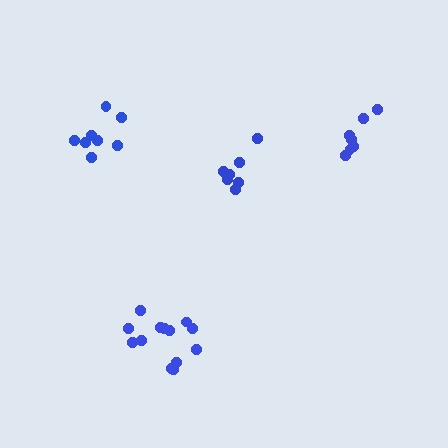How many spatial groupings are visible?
There are 4 spatial groupings.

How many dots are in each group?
Group 1: 8 dots, Group 2: 13 dots, Group 3: 7 dots, Group 4: 7 dots (35 total).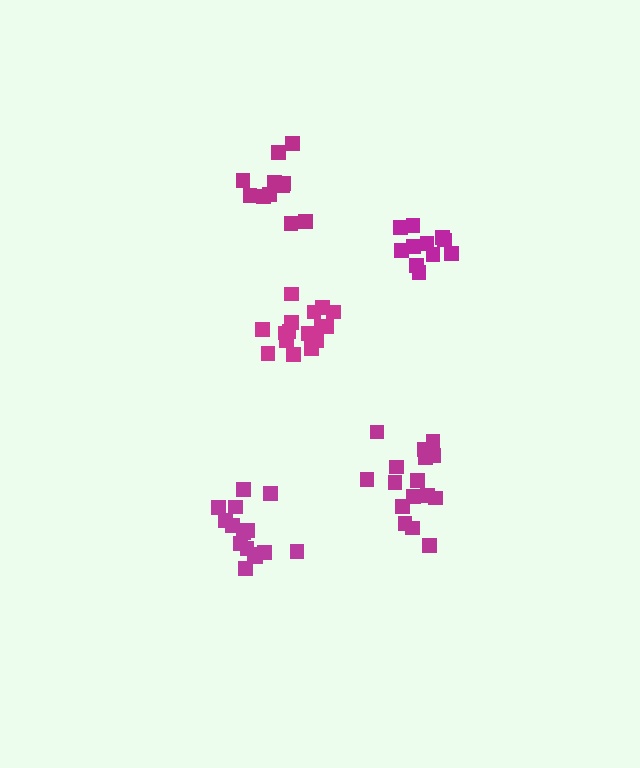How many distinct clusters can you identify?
There are 5 distinct clusters.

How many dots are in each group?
Group 1: 11 dots, Group 2: 15 dots, Group 3: 16 dots, Group 4: 11 dots, Group 5: 16 dots (69 total).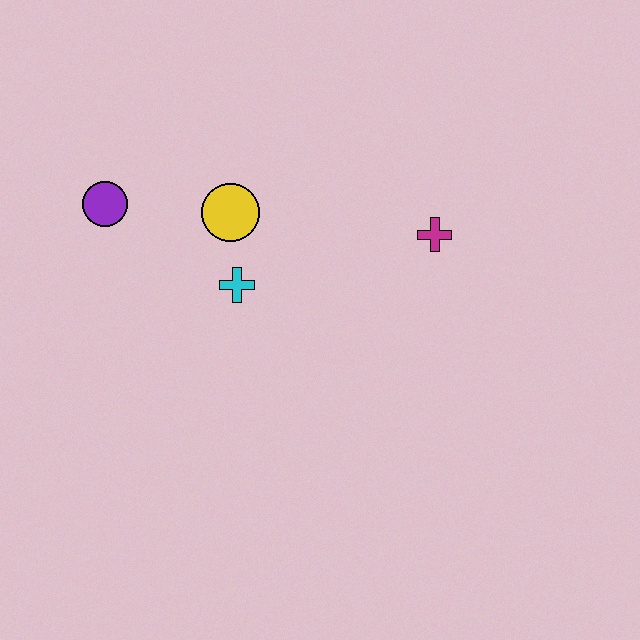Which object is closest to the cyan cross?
The yellow circle is closest to the cyan cross.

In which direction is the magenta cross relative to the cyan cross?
The magenta cross is to the right of the cyan cross.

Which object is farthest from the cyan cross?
The magenta cross is farthest from the cyan cross.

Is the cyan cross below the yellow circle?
Yes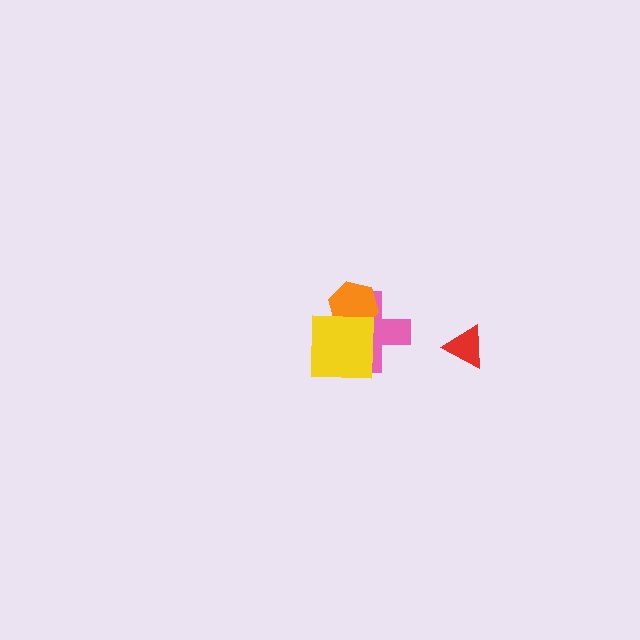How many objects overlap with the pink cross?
2 objects overlap with the pink cross.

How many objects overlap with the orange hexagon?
2 objects overlap with the orange hexagon.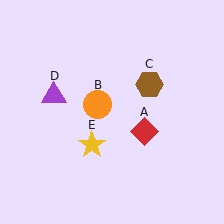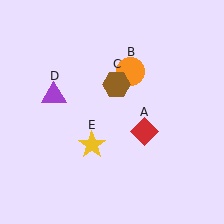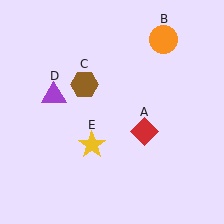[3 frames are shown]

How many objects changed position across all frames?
2 objects changed position: orange circle (object B), brown hexagon (object C).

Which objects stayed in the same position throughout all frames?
Red diamond (object A) and purple triangle (object D) and yellow star (object E) remained stationary.